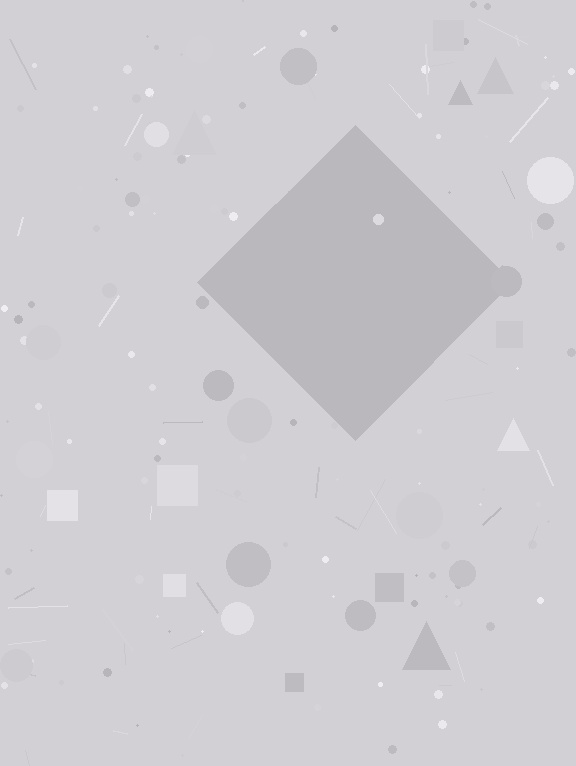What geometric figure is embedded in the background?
A diamond is embedded in the background.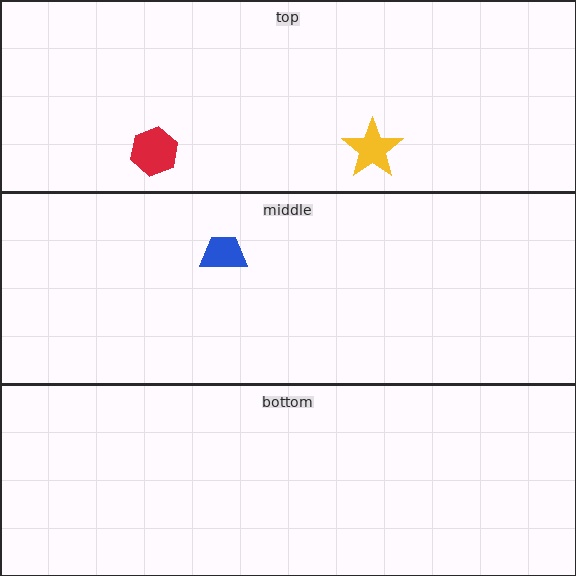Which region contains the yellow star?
The top region.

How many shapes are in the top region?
2.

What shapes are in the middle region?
The blue trapezoid.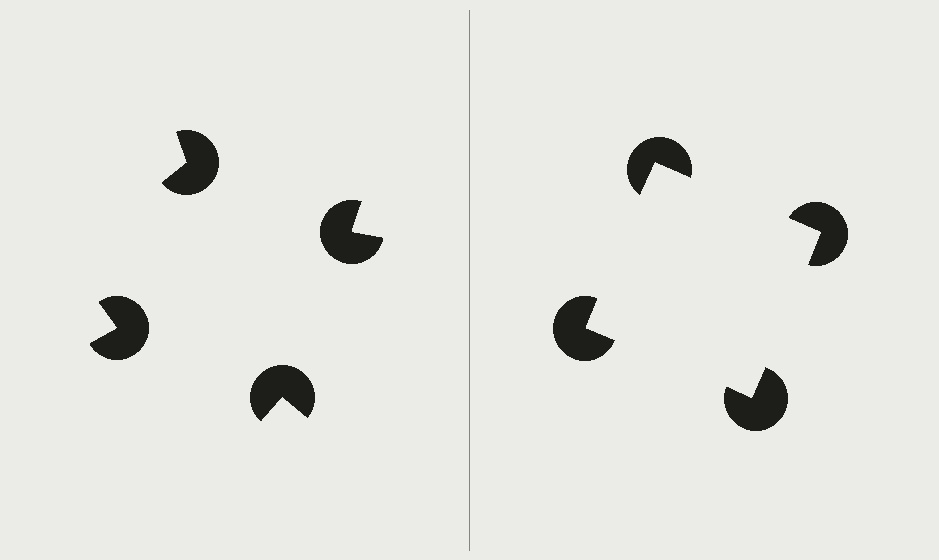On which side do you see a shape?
An illusory square appears on the right side. On the left side the wedge cuts are rotated, so no coherent shape forms.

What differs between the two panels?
The pac-man discs are positioned identically on both sides; only the wedge orientations differ. On the right they align to a square; on the left they are misaligned.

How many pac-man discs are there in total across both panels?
8 — 4 on each side.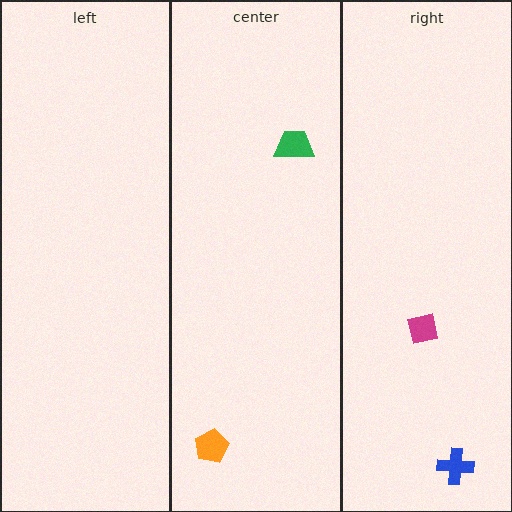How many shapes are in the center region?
2.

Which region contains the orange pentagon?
The center region.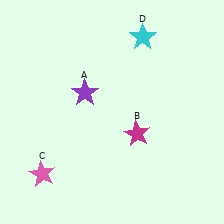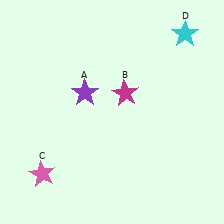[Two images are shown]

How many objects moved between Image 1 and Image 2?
2 objects moved between the two images.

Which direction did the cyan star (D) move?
The cyan star (D) moved right.